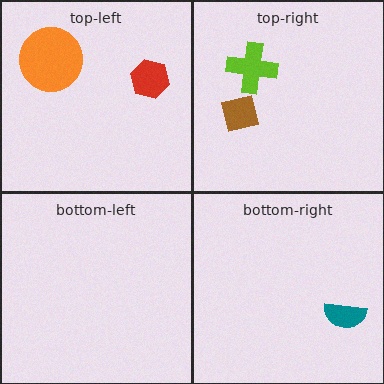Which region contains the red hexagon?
The top-left region.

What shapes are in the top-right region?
The brown square, the lime cross.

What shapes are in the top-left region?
The red hexagon, the orange circle.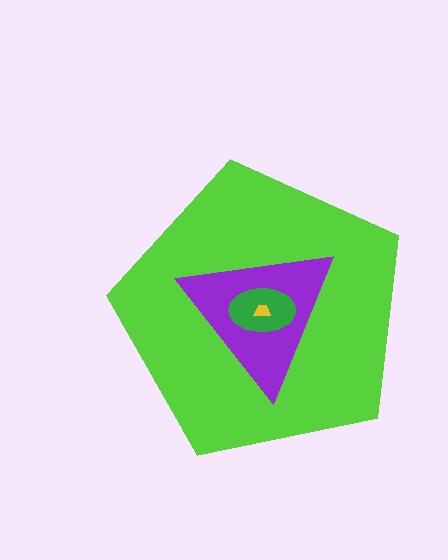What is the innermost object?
The yellow trapezoid.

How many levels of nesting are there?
4.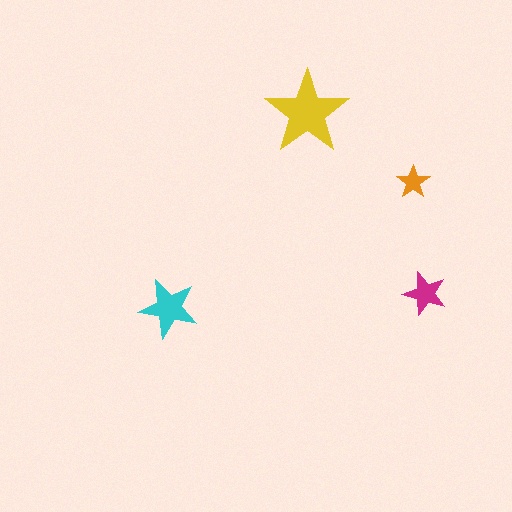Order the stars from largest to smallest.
the yellow one, the cyan one, the magenta one, the orange one.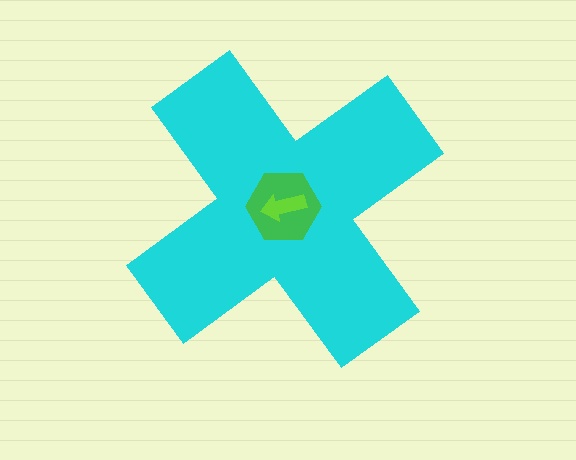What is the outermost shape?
The cyan cross.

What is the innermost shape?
The lime arrow.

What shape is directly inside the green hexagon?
The lime arrow.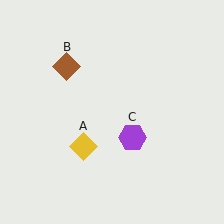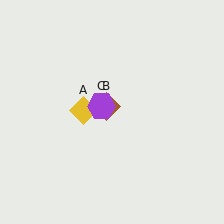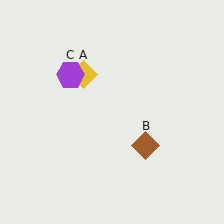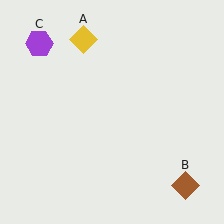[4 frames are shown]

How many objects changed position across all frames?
3 objects changed position: yellow diamond (object A), brown diamond (object B), purple hexagon (object C).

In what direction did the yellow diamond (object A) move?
The yellow diamond (object A) moved up.